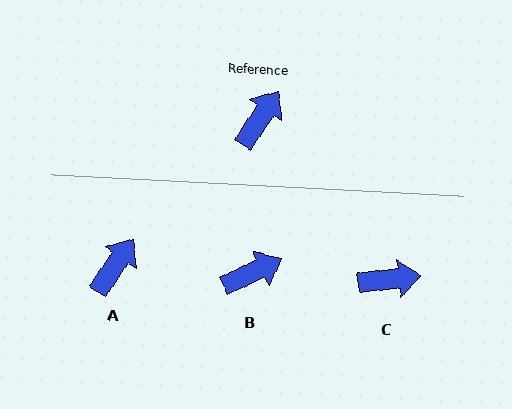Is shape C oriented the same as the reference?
No, it is off by about 50 degrees.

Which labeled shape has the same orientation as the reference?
A.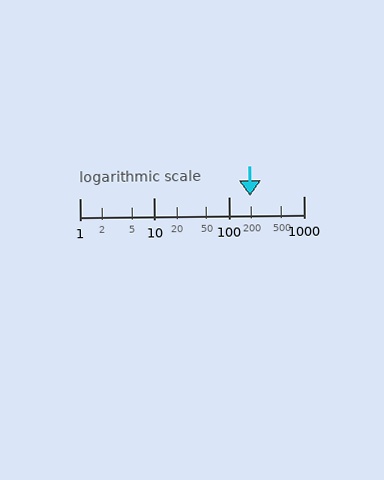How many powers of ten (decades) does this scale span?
The scale spans 3 decades, from 1 to 1000.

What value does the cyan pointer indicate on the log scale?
The pointer indicates approximately 190.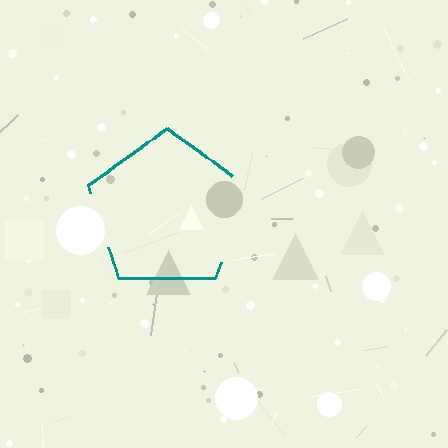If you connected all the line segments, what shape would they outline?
They would outline a pentagon.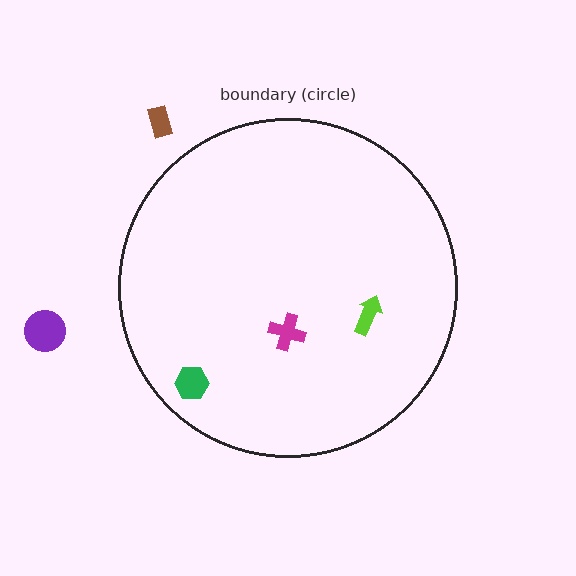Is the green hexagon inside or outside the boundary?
Inside.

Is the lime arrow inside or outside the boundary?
Inside.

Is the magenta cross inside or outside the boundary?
Inside.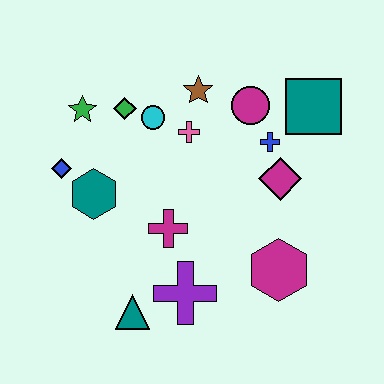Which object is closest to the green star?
The green diamond is closest to the green star.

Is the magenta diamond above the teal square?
No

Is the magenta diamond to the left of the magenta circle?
No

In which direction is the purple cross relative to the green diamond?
The purple cross is below the green diamond.